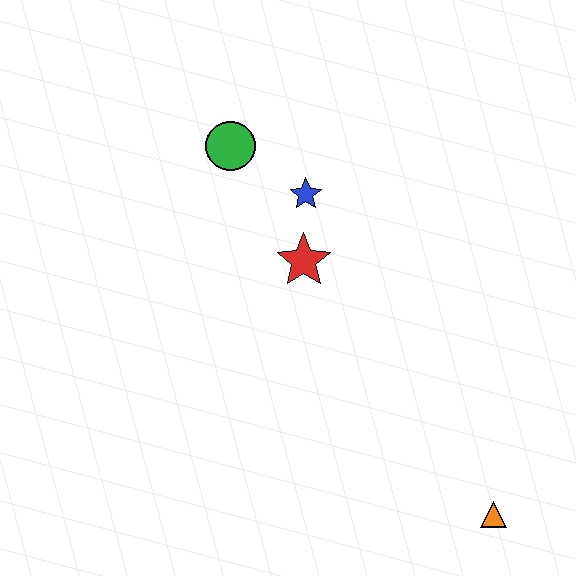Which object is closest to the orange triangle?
The red star is closest to the orange triangle.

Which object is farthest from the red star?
The orange triangle is farthest from the red star.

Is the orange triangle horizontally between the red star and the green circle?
No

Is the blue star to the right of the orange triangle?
No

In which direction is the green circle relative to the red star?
The green circle is above the red star.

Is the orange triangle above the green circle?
No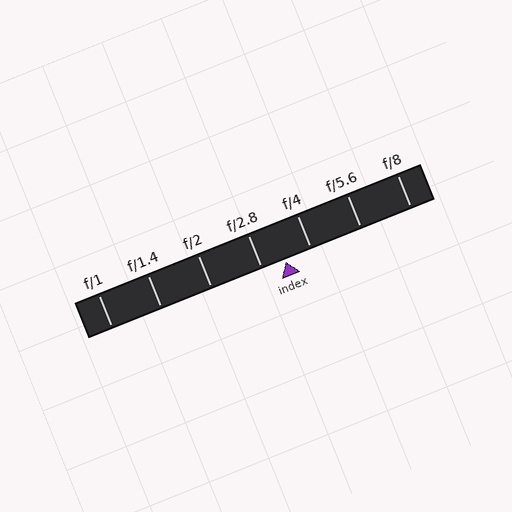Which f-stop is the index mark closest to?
The index mark is closest to f/2.8.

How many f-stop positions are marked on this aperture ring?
There are 7 f-stop positions marked.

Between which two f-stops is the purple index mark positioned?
The index mark is between f/2.8 and f/4.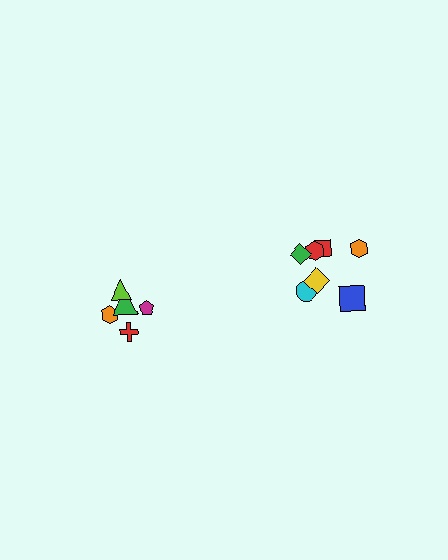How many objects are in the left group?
There are 5 objects.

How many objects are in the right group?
There are 7 objects.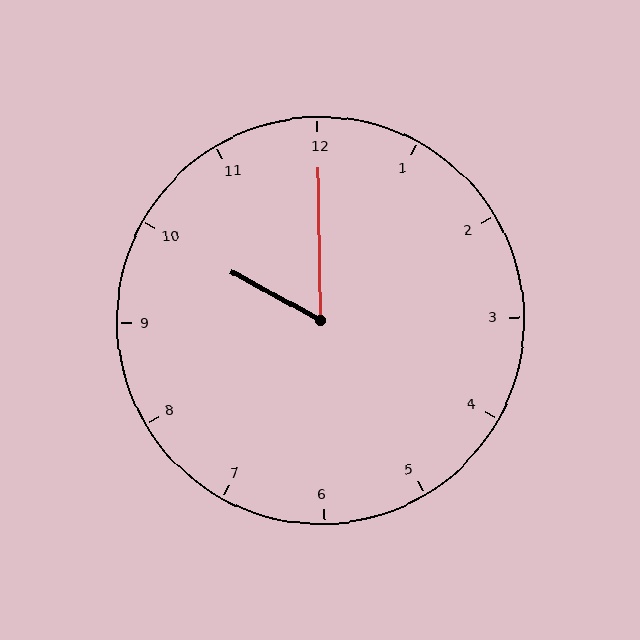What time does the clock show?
10:00.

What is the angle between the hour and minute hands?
Approximately 60 degrees.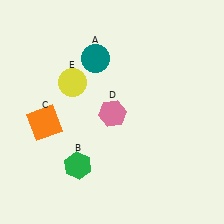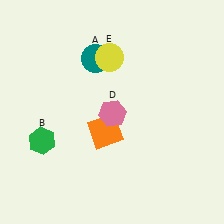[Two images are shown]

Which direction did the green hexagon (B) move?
The green hexagon (B) moved left.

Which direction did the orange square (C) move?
The orange square (C) moved right.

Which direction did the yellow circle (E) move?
The yellow circle (E) moved right.